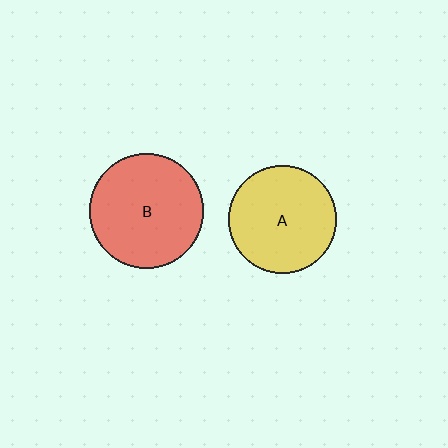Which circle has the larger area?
Circle B (red).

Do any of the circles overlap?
No, none of the circles overlap.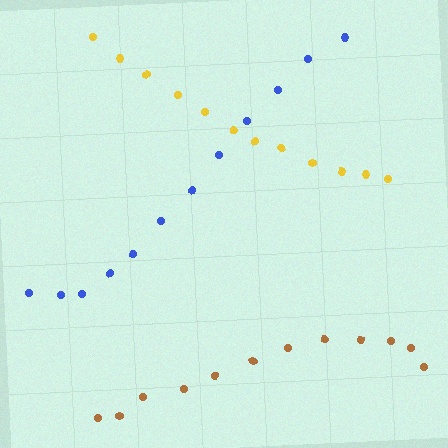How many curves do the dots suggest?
There are 3 distinct paths.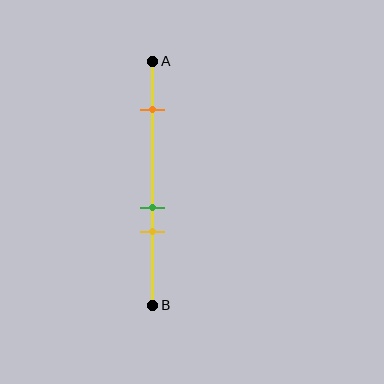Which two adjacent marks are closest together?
The green and yellow marks are the closest adjacent pair.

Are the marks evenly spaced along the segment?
No, the marks are not evenly spaced.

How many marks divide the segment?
There are 3 marks dividing the segment.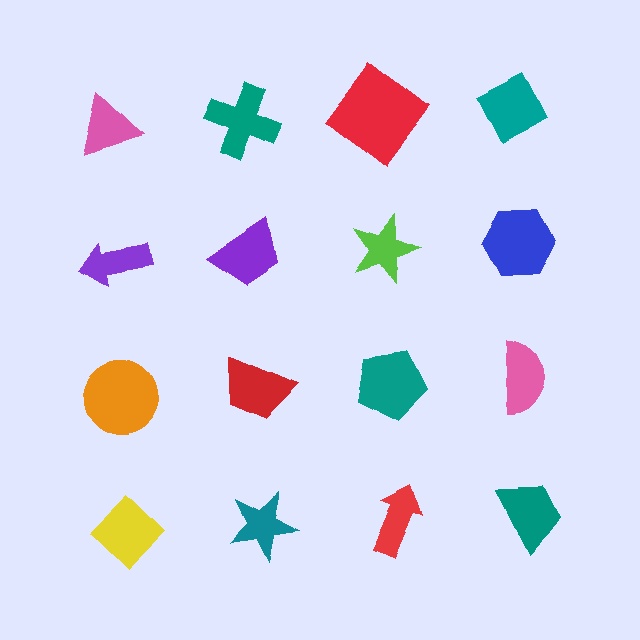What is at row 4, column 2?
A teal star.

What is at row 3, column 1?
An orange circle.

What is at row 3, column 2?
A red trapezoid.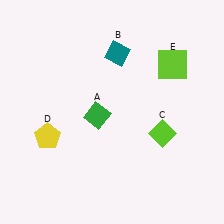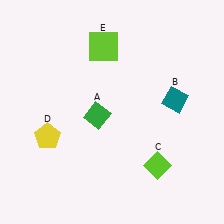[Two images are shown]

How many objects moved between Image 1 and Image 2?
3 objects moved between the two images.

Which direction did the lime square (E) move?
The lime square (E) moved left.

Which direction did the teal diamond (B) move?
The teal diamond (B) moved right.